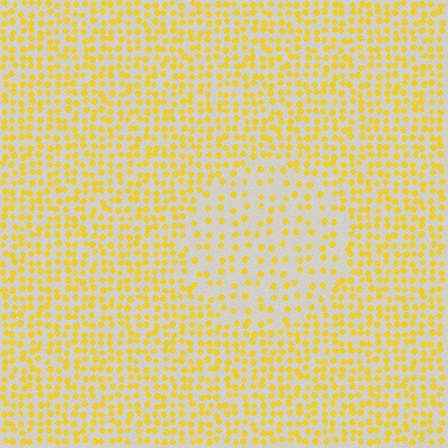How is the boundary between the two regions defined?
The boundary is defined by a change in element density (approximately 2.0x ratio). All elements are the same color, size, and shape.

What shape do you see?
I see a circle.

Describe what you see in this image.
The image contains small yellow elements arranged at two different densities. A circle-shaped region is visible where the elements are less densely packed than the surrounding area.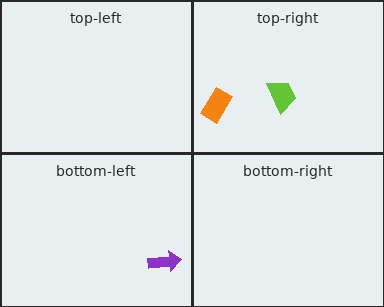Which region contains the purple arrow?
The bottom-left region.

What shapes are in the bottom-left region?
The purple arrow.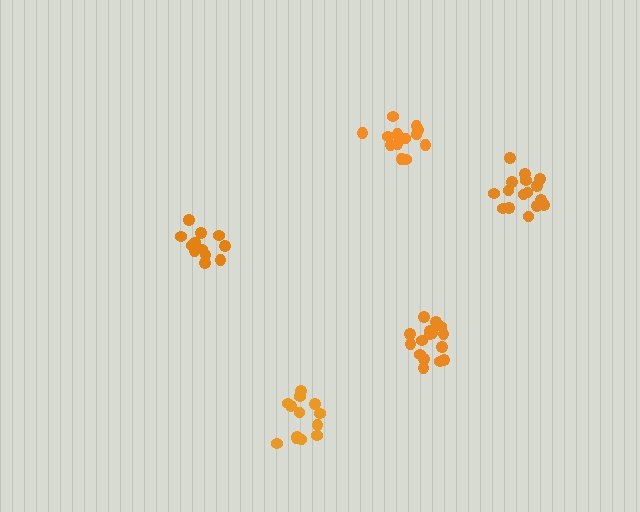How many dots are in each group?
Group 1: 16 dots, Group 2: 12 dots, Group 3: 16 dots, Group 4: 13 dots, Group 5: 13 dots (70 total).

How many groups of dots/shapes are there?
There are 5 groups.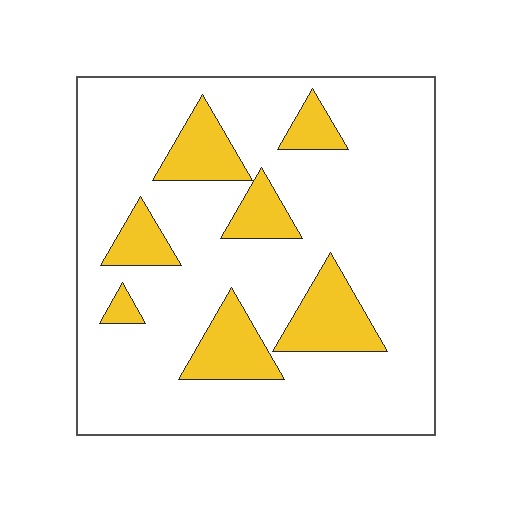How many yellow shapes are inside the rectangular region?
7.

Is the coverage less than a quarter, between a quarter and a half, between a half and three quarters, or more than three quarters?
Less than a quarter.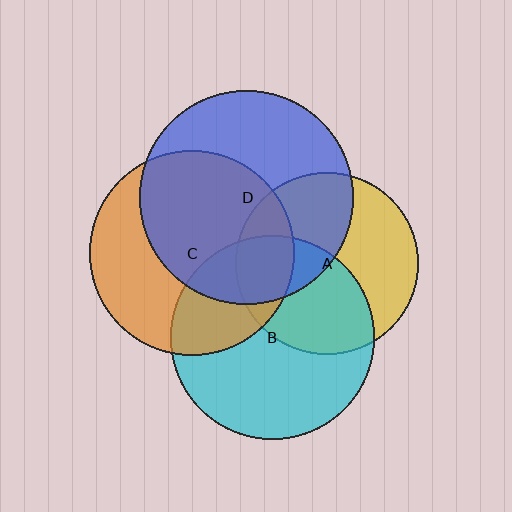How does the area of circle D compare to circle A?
Approximately 1.4 times.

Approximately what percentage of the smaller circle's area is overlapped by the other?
Approximately 30%.